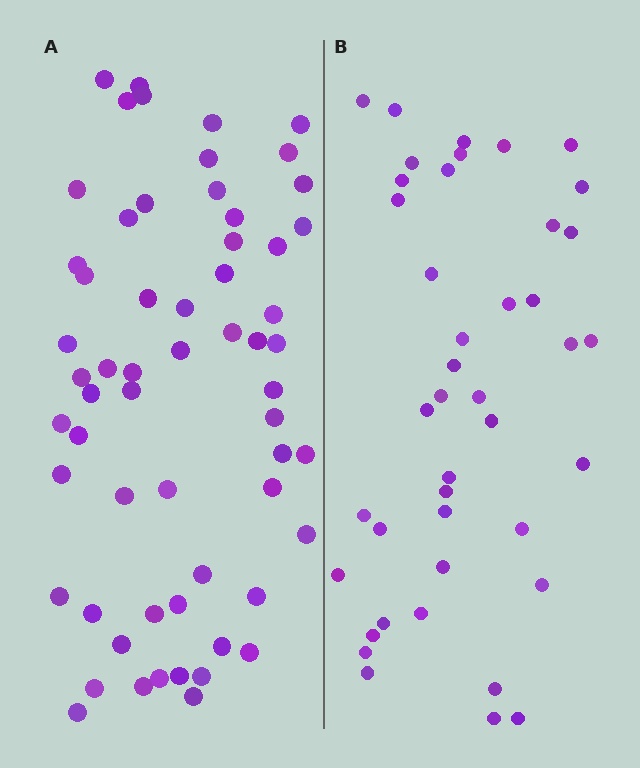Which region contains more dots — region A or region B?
Region A (the left region) has more dots.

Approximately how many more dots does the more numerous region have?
Region A has approximately 20 more dots than region B.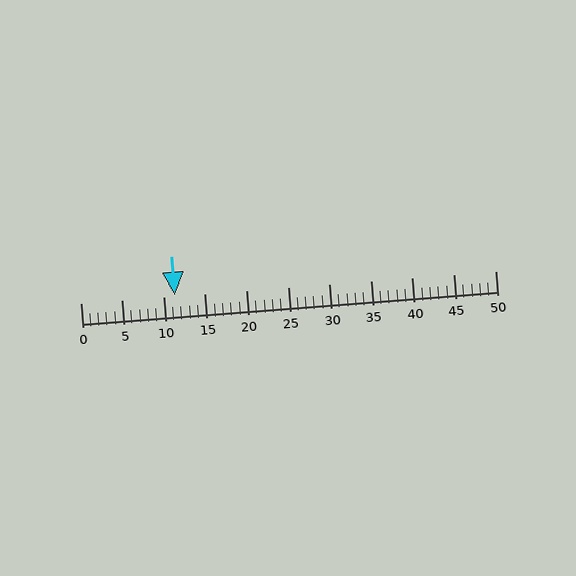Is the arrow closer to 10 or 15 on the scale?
The arrow is closer to 10.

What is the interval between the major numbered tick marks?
The major tick marks are spaced 5 units apart.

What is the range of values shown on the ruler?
The ruler shows values from 0 to 50.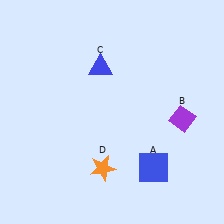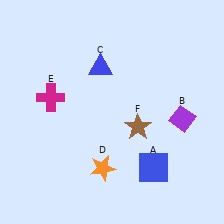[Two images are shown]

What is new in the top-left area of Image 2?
A magenta cross (E) was added in the top-left area of Image 2.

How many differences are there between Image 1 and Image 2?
There are 2 differences between the two images.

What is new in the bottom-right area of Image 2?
A brown star (F) was added in the bottom-right area of Image 2.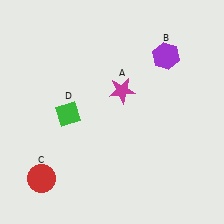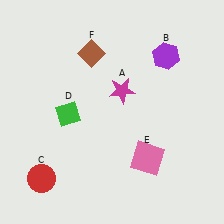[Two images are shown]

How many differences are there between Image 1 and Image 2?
There are 2 differences between the two images.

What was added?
A pink square (E), a brown diamond (F) were added in Image 2.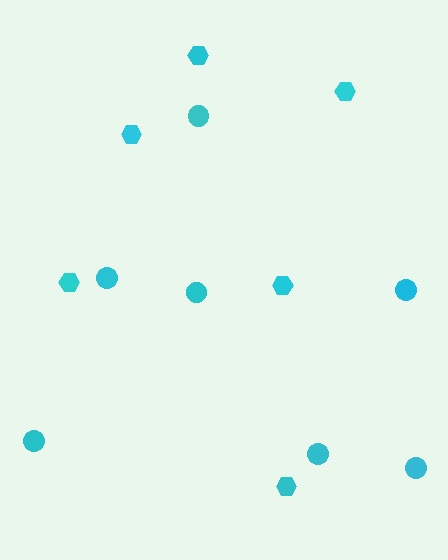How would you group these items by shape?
There are 2 groups: one group of circles (7) and one group of hexagons (6).